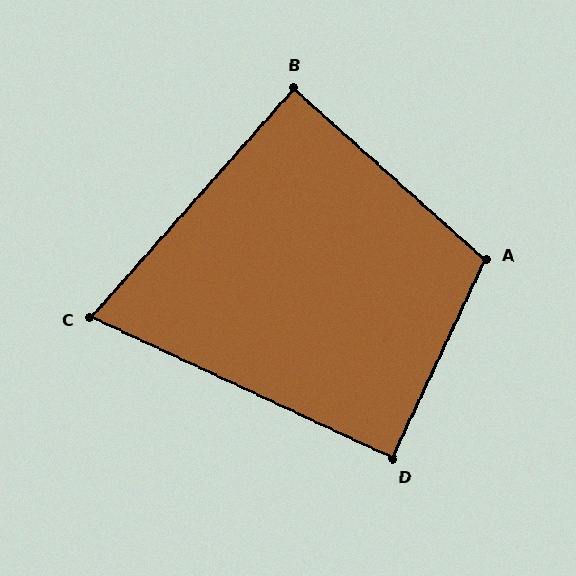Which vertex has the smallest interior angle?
C, at approximately 73 degrees.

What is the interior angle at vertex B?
Approximately 90 degrees (approximately right).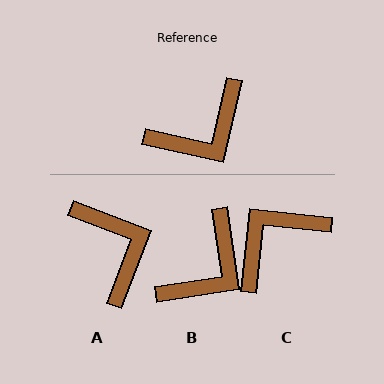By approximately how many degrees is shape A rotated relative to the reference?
Approximately 81 degrees counter-clockwise.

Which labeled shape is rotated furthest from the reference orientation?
C, about 173 degrees away.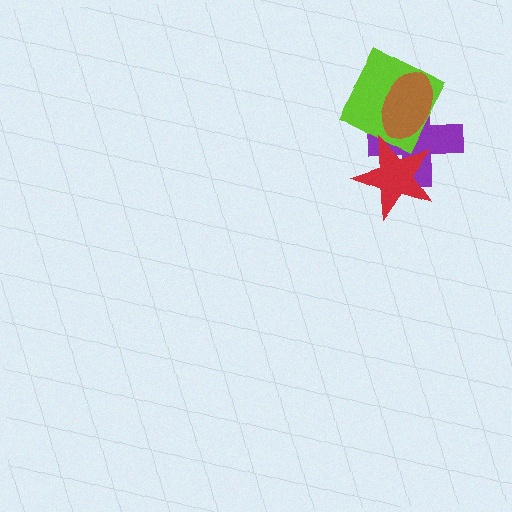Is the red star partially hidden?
No, no other shape covers it.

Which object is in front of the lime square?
The brown ellipse is in front of the lime square.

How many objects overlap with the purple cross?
3 objects overlap with the purple cross.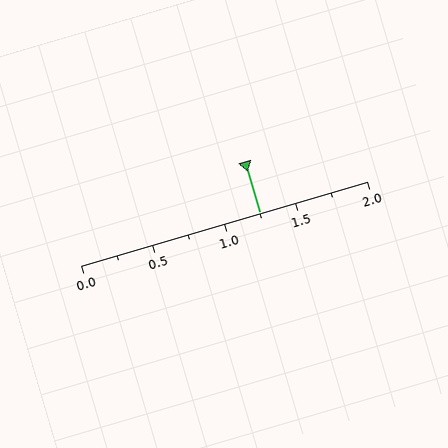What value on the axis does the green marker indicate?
The marker indicates approximately 1.25.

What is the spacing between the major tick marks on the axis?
The major ticks are spaced 0.5 apart.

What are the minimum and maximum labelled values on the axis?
The axis runs from 0.0 to 2.0.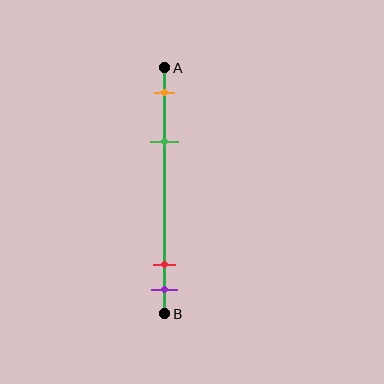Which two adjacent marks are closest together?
The red and purple marks are the closest adjacent pair.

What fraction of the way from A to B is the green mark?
The green mark is approximately 30% (0.3) of the way from A to B.